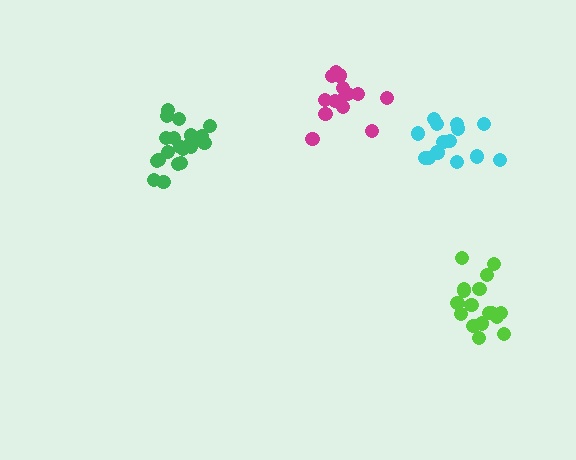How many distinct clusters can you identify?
There are 4 distinct clusters.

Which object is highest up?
The magenta cluster is topmost.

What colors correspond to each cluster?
The clusters are colored: green, lime, cyan, magenta.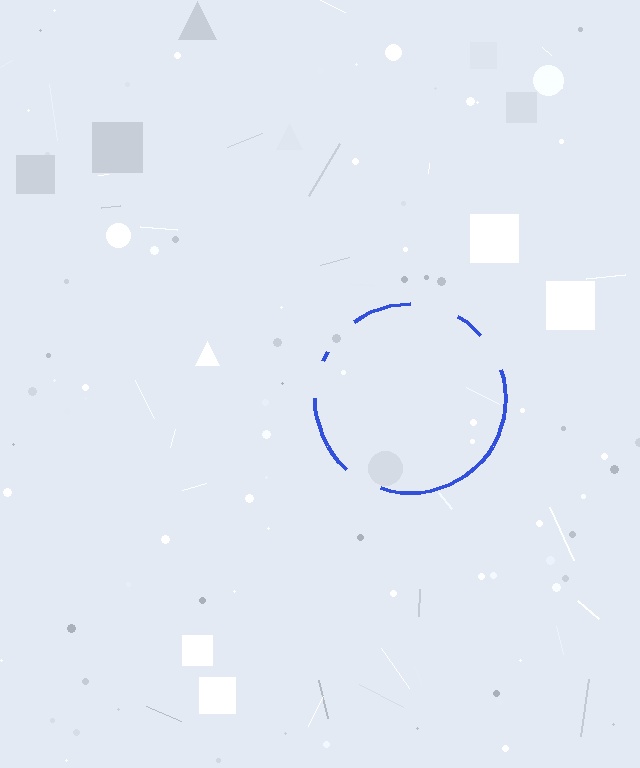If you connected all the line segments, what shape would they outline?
They would outline a circle.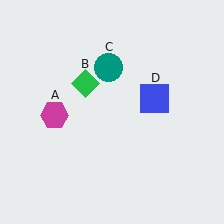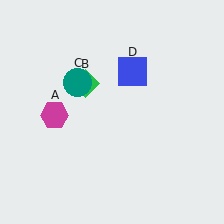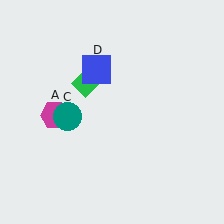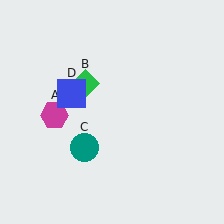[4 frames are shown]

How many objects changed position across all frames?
2 objects changed position: teal circle (object C), blue square (object D).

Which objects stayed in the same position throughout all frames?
Magenta hexagon (object A) and green diamond (object B) remained stationary.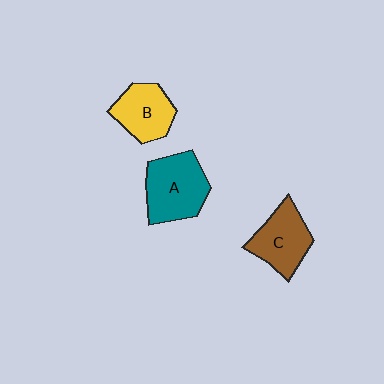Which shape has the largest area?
Shape A (teal).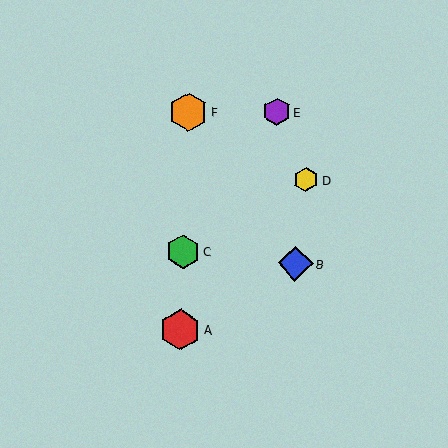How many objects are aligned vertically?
3 objects (A, C, F) are aligned vertically.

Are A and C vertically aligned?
Yes, both are at x≈180.